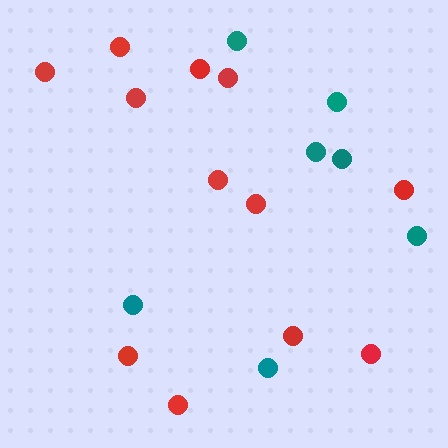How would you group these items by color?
There are 2 groups: one group of red circles (12) and one group of teal circles (7).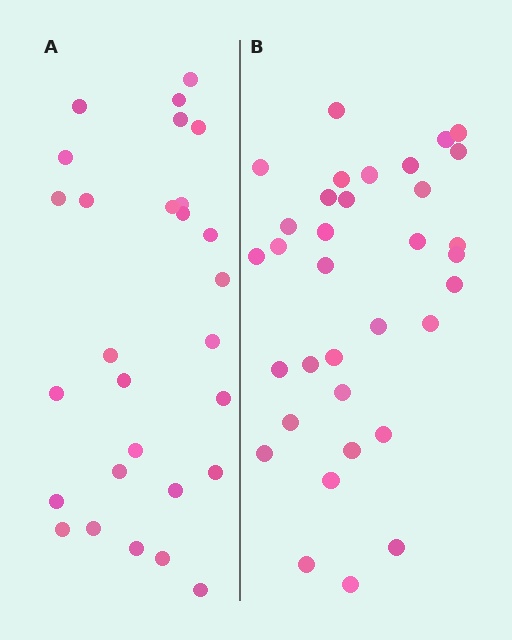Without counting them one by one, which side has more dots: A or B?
Region B (the right region) has more dots.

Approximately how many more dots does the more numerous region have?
Region B has about 6 more dots than region A.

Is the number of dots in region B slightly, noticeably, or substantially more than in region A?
Region B has only slightly more — the two regions are fairly close. The ratio is roughly 1.2 to 1.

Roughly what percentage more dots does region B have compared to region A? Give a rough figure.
About 20% more.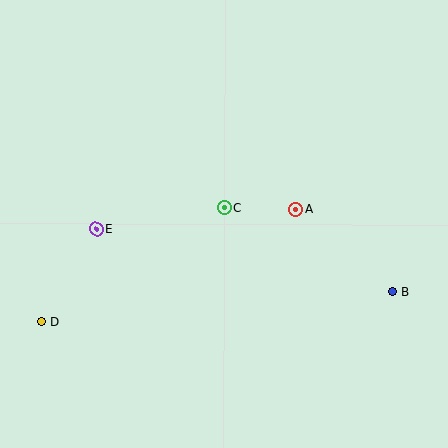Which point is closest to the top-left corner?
Point E is closest to the top-left corner.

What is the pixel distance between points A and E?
The distance between A and E is 201 pixels.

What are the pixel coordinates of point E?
Point E is at (96, 229).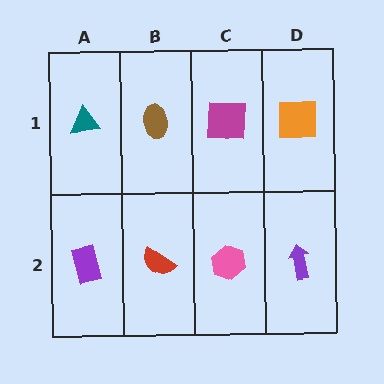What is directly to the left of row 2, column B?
A purple rectangle.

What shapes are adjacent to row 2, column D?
An orange square (row 1, column D), a pink hexagon (row 2, column C).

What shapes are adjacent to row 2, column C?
A magenta square (row 1, column C), a red semicircle (row 2, column B), a purple arrow (row 2, column D).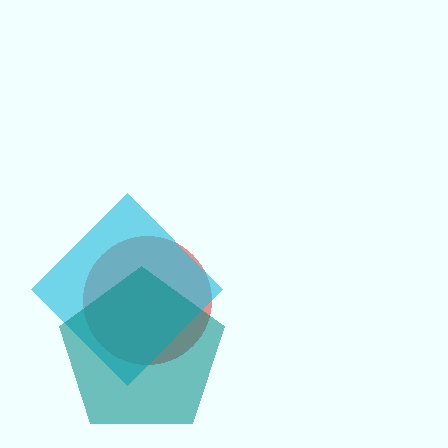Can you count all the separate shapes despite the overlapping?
Yes, there are 3 separate shapes.